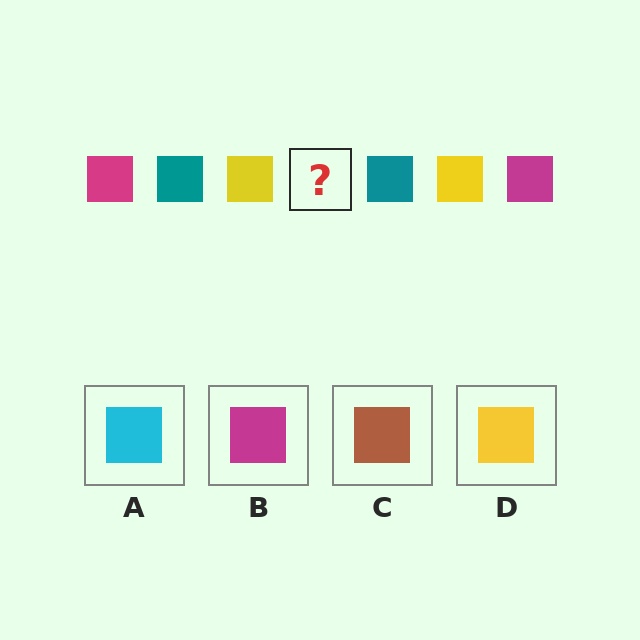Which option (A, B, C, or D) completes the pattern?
B.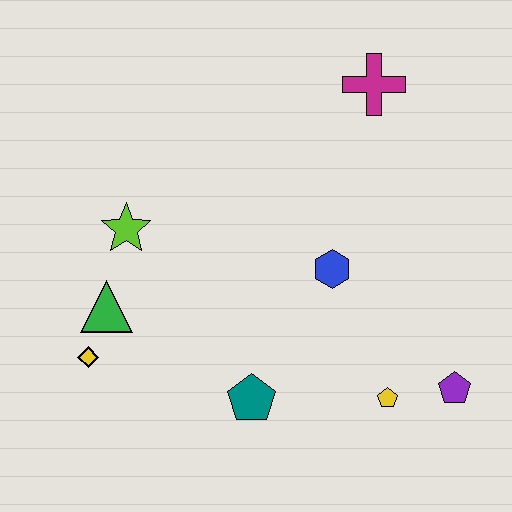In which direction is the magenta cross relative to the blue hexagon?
The magenta cross is above the blue hexagon.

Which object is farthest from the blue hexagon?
The yellow diamond is farthest from the blue hexagon.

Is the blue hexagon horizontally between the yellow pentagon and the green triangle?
Yes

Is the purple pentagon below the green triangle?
Yes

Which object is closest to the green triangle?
The yellow diamond is closest to the green triangle.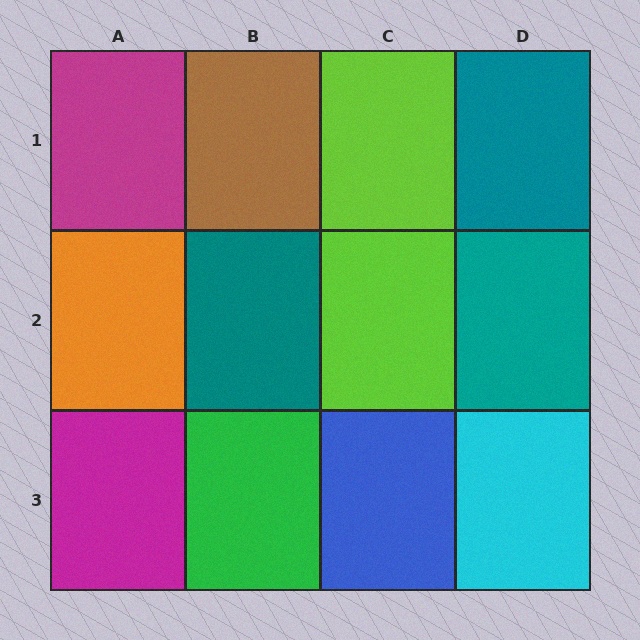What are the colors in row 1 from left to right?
Magenta, brown, lime, teal.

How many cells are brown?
1 cell is brown.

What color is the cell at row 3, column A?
Magenta.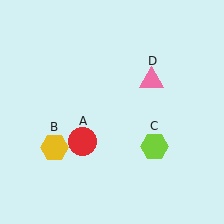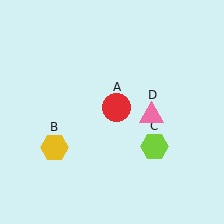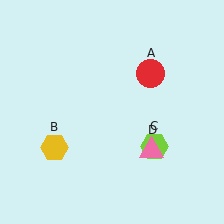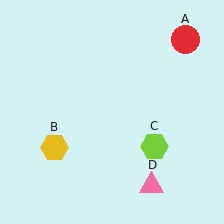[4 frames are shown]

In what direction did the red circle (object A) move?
The red circle (object A) moved up and to the right.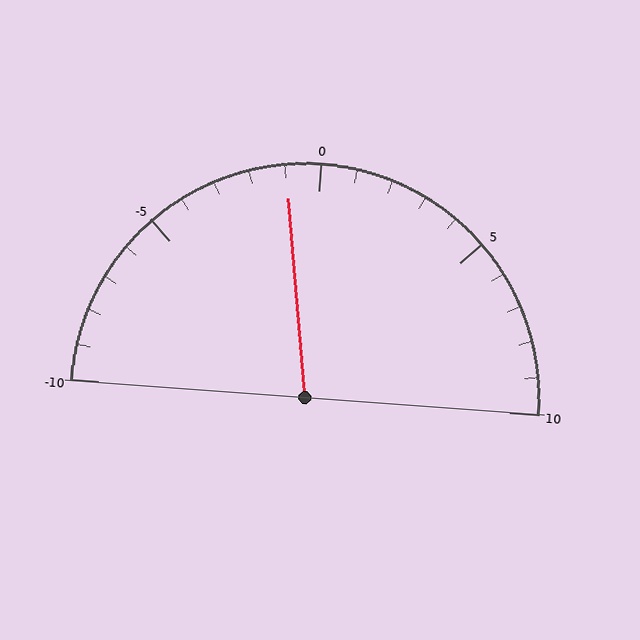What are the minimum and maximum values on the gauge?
The gauge ranges from -10 to 10.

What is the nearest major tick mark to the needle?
The nearest major tick mark is 0.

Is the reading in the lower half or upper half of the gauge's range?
The reading is in the lower half of the range (-10 to 10).